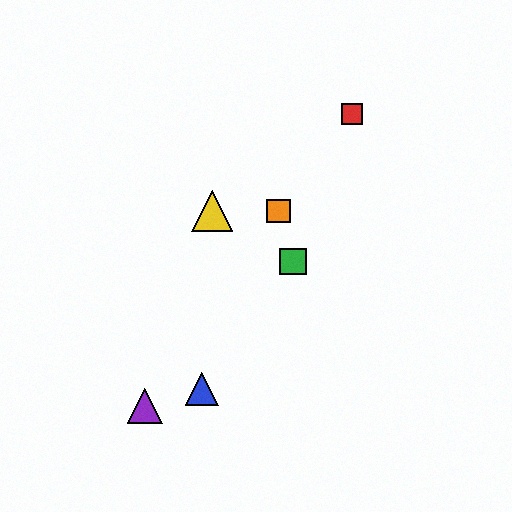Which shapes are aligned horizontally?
The yellow triangle, the orange square are aligned horizontally.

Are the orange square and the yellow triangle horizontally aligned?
Yes, both are at y≈211.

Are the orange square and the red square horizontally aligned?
No, the orange square is at y≈211 and the red square is at y≈114.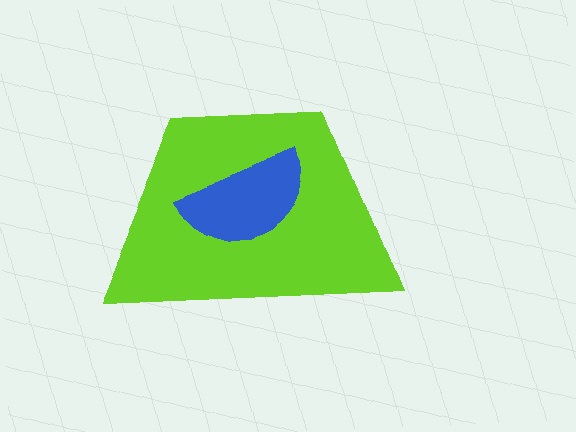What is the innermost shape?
The blue semicircle.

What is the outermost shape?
The lime trapezoid.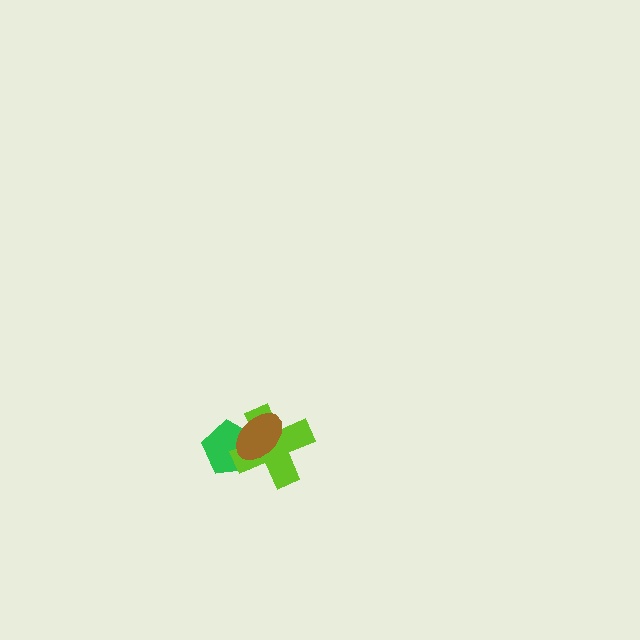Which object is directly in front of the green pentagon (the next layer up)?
The lime cross is directly in front of the green pentagon.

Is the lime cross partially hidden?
Yes, it is partially covered by another shape.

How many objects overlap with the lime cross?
2 objects overlap with the lime cross.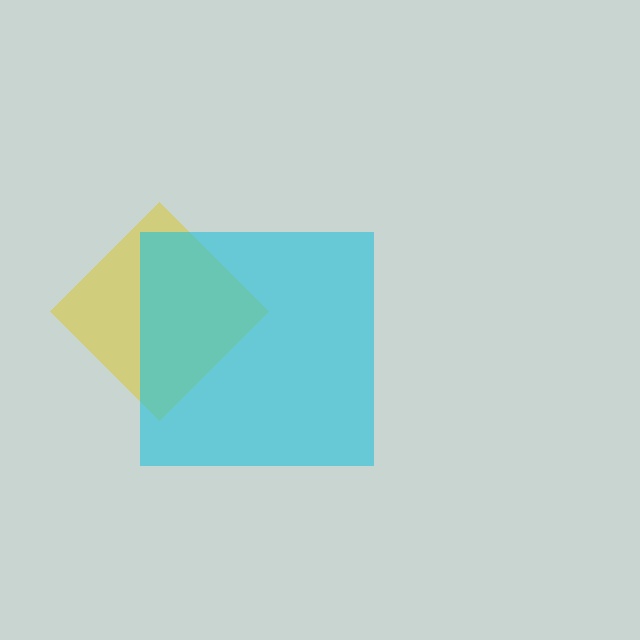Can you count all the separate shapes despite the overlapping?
Yes, there are 2 separate shapes.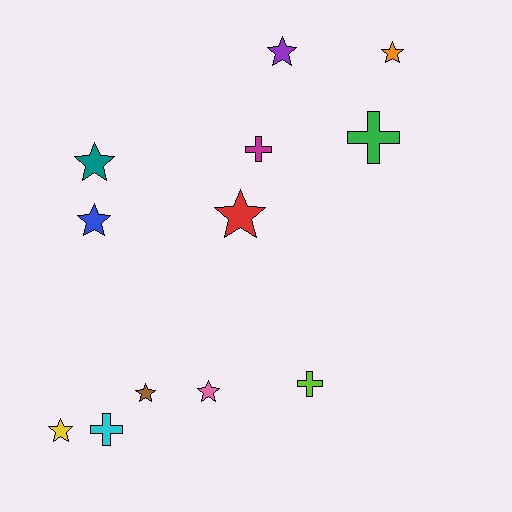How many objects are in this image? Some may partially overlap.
There are 12 objects.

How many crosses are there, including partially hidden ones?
There are 4 crosses.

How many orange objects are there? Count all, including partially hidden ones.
There is 1 orange object.